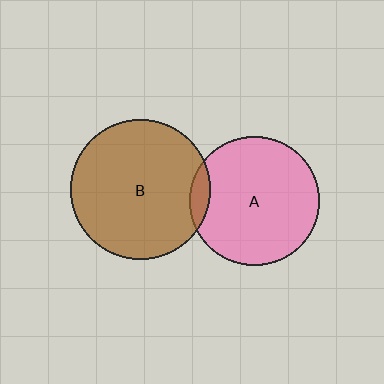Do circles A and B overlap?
Yes.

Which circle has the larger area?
Circle B (brown).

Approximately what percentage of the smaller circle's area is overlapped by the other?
Approximately 10%.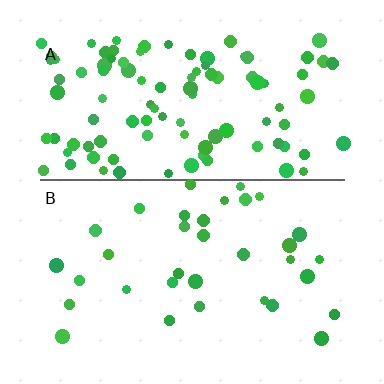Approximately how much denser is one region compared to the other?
Approximately 3.0× — region A over region B.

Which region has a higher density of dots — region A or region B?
A (the top).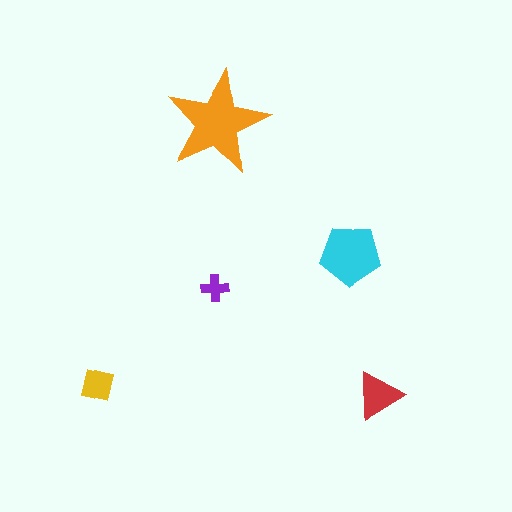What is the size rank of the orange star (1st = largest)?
1st.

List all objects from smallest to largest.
The purple cross, the yellow square, the red triangle, the cyan pentagon, the orange star.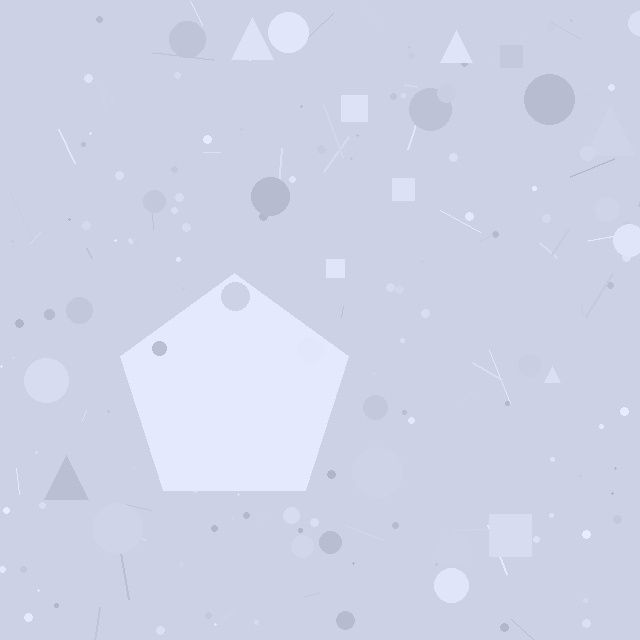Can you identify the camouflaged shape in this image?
The camouflaged shape is a pentagon.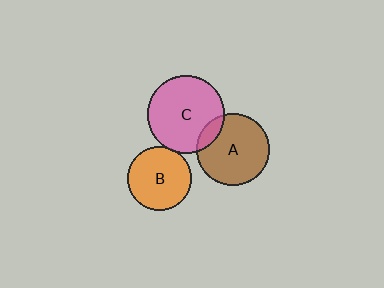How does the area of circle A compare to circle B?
Approximately 1.3 times.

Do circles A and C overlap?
Yes.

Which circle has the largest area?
Circle C (pink).